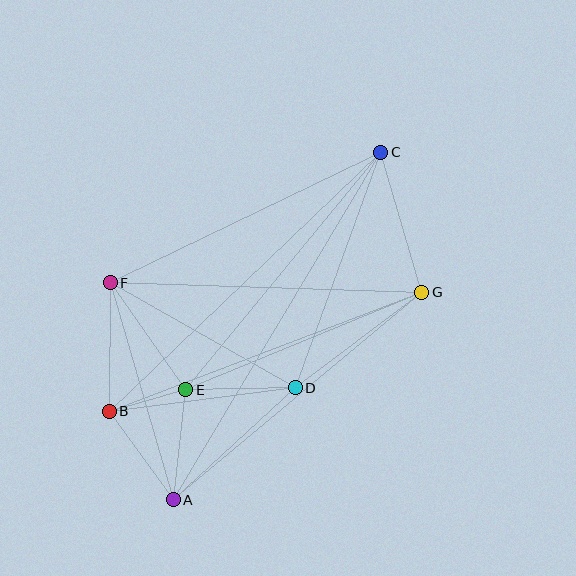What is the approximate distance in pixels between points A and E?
The distance between A and E is approximately 111 pixels.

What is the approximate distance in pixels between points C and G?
The distance between C and G is approximately 146 pixels.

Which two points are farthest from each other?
Points A and C are farthest from each other.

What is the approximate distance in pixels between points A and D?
The distance between A and D is approximately 166 pixels.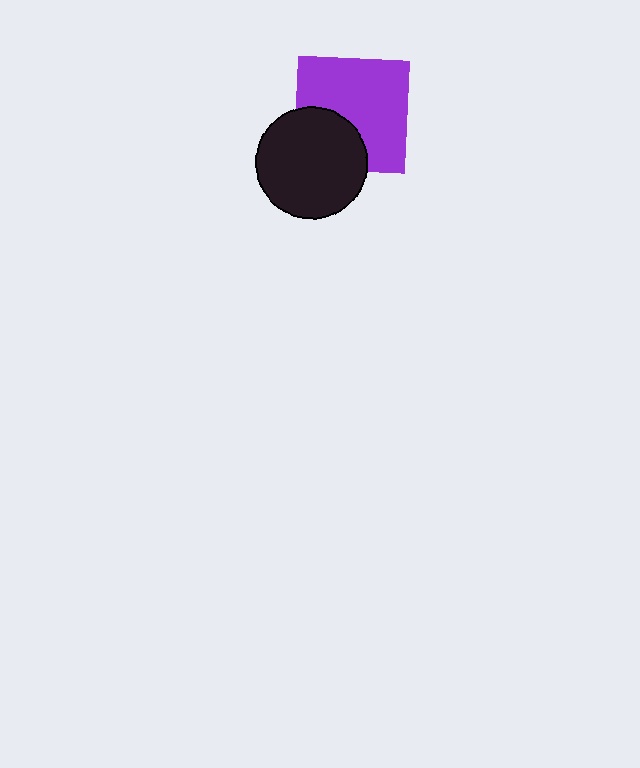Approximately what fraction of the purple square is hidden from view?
Roughly 31% of the purple square is hidden behind the black circle.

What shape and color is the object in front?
The object in front is a black circle.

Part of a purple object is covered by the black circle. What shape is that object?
It is a square.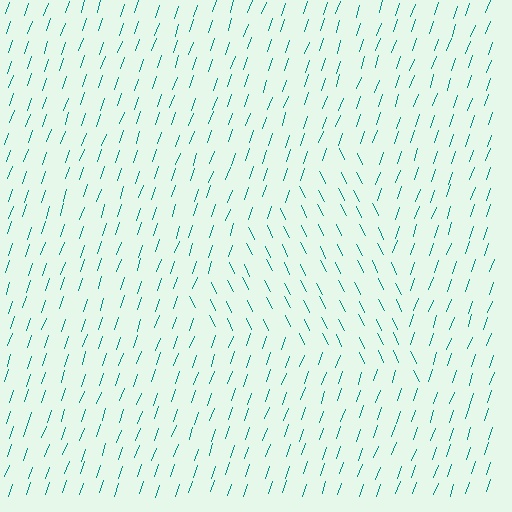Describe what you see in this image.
The image is filled with small teal line segments. A triangle region in the image has lines oriented differently from the surrounding lines, creating a visible texture boundary.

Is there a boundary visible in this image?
Yes, there is a texture boundary formed by a change in line orientation.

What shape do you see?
I see a triangle.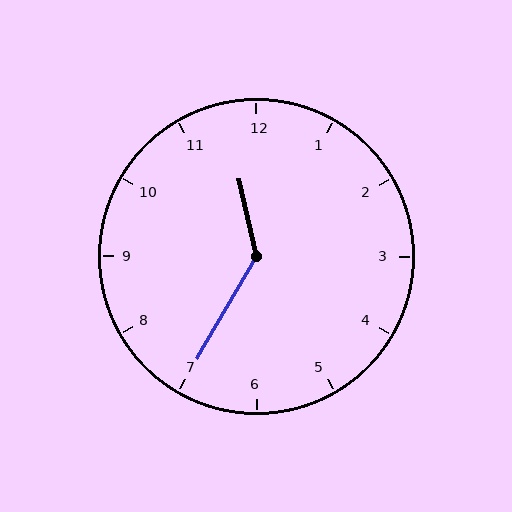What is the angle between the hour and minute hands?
Approximately 138 degrees.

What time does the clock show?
11:35.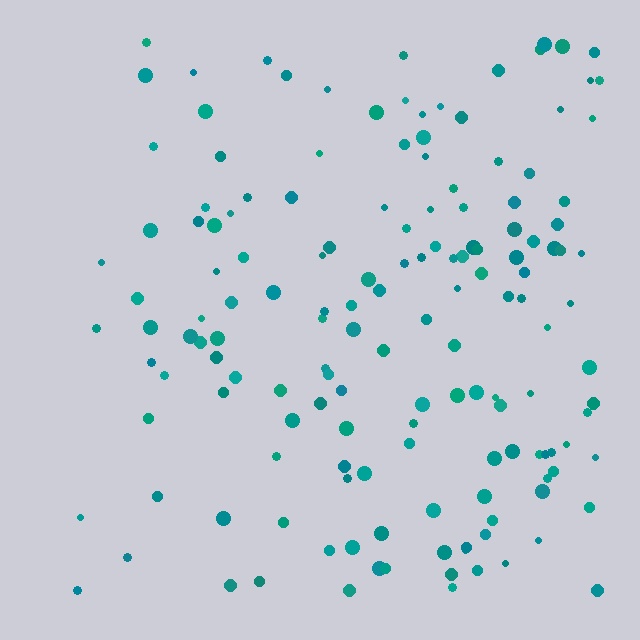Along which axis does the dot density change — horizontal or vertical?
Horizontal.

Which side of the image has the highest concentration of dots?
The right.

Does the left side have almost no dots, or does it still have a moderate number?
Still a moderate number, just noticeably fewer than the right.